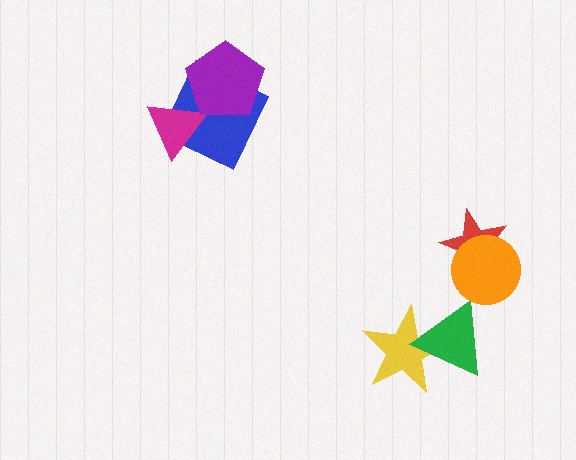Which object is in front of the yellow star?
The green triangle is in front of the yellow star.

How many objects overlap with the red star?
1 object overlaps with the red star.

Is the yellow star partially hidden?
Yes, it is partially covered by another shape.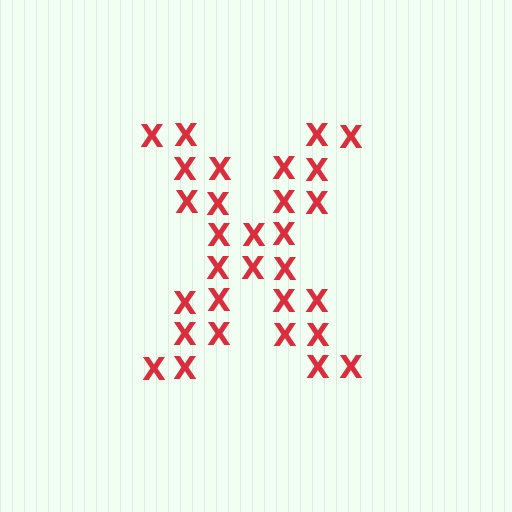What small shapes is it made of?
It is made of small letter X's.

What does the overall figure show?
The overall figure shows the letter X.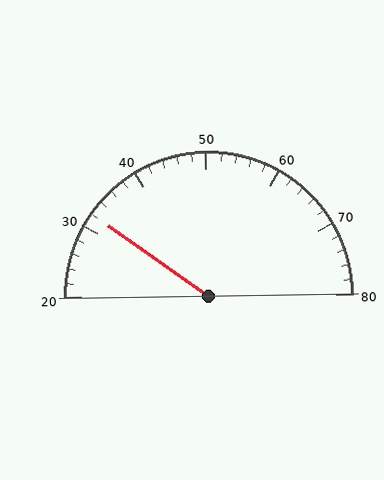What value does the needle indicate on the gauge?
The needle indicates approximately 32.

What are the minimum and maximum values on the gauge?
The gauge ranges from 20 to 80.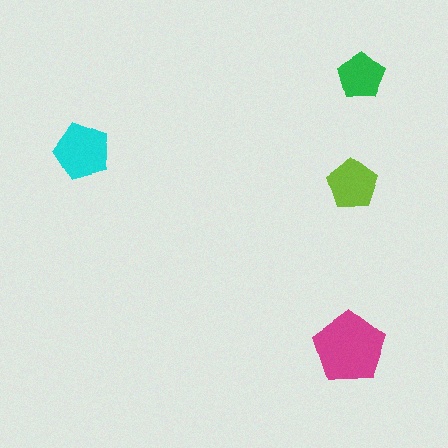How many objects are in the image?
There are 4 objects in the image.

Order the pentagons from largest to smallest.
the magenta one, the cyan one, the lime one, the green one.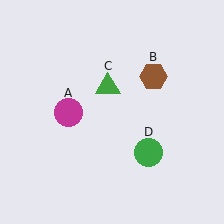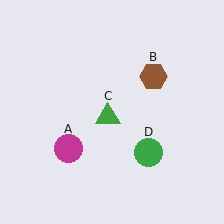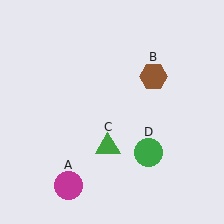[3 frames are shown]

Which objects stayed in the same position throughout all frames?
Brown hexagon (object B) and green circle (object D) remained stationary.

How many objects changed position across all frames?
2 objects changed position: magenta circle (object A), green triangle (object C).